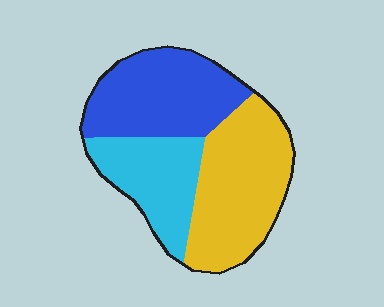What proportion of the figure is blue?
Blue covers 35% of the figure.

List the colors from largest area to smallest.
From largest to smallest: yellow, blue, cyan.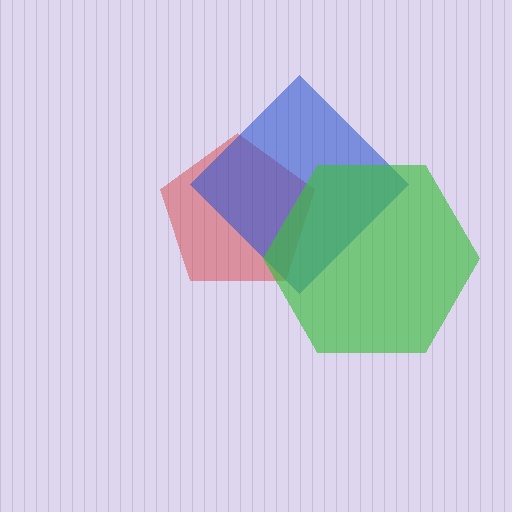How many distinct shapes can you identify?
There are 3 distinct shapes: a red pentagon, a blue diamond, a green hexagon.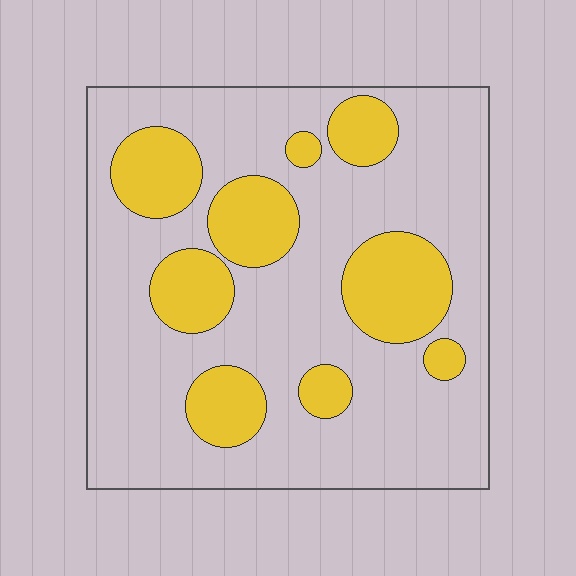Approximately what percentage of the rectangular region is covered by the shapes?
Approximately 25%.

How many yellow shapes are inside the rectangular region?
9.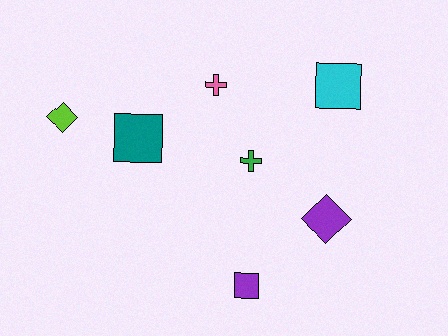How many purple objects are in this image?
There are 2 purple objects.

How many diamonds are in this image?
There are 2 diamonds.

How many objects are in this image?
There are 7 objects.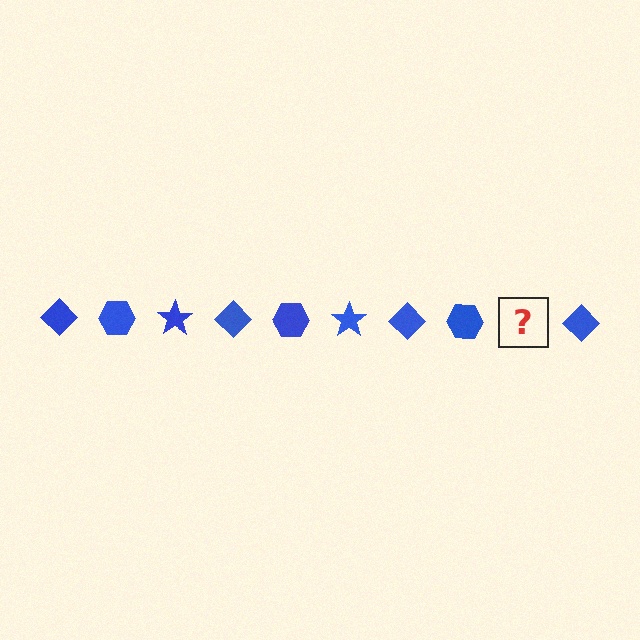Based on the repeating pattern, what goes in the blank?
The blank should be a blue star.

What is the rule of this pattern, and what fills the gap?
The rule is that the pattern cycles through diamond, hexagon, star shapes in blue. The gap should be filled with a blue star.